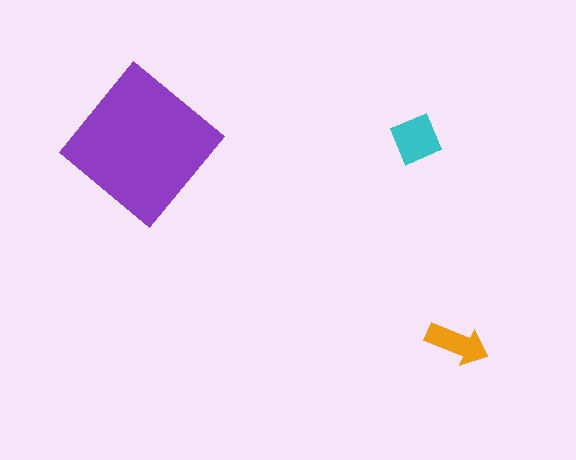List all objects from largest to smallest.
The purple diamond, the cyan diamond, the orange arrow.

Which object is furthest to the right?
The orange arrow is rightmost.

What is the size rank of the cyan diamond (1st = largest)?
2nd.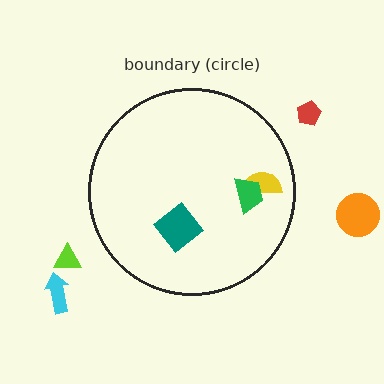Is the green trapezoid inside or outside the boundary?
Inside.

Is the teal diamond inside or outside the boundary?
Inside.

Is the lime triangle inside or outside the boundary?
Outside.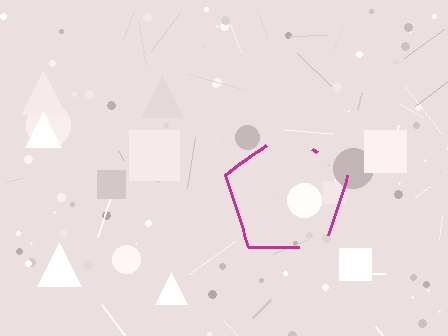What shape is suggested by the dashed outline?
The dashed outline suggests a pentagon.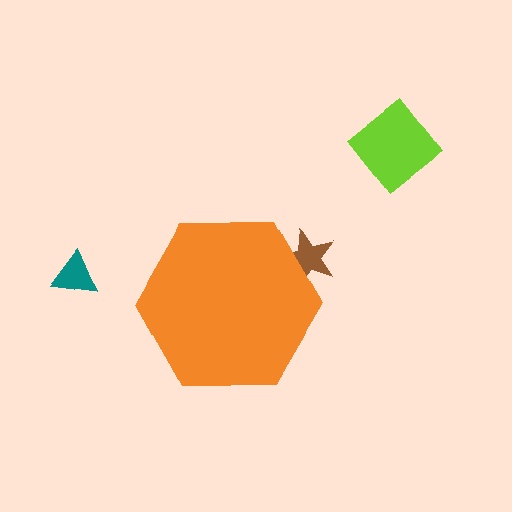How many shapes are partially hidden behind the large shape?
1 shape is partially hidden.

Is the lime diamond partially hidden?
No, the lime diamond is fully visible.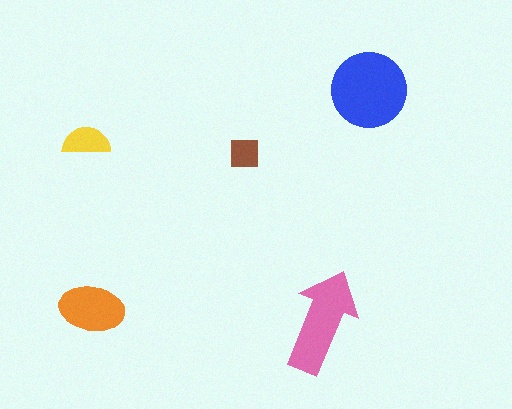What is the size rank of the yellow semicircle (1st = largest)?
4th.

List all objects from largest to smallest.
The blue circle, the pink arrow, the orange ellipse, the yellow semicircle, the brown square.